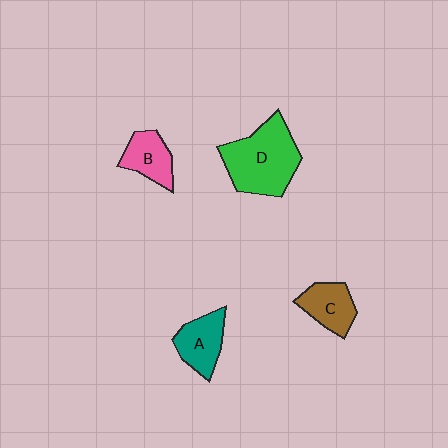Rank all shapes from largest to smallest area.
From largest to smallest: D (green), A (teal), C (brown), B (pink).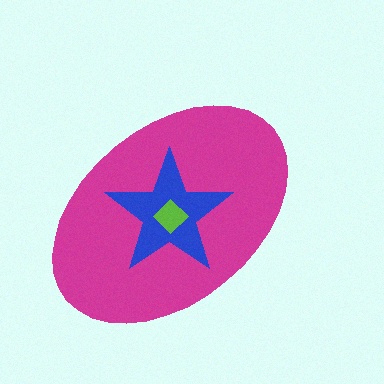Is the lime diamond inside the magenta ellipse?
Yes.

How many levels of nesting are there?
3.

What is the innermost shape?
The lime diamond.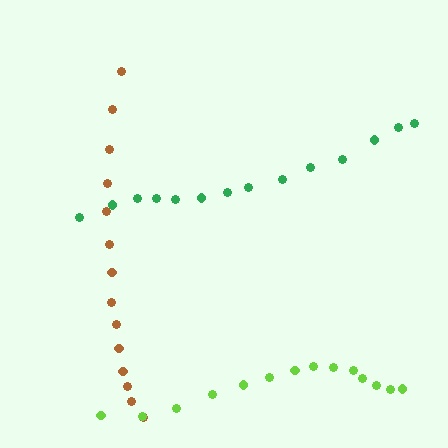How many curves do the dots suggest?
There are 3 distinct paths.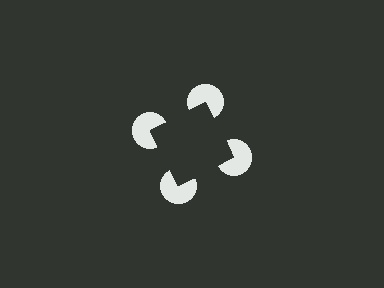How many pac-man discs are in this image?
There are 4 — one at each vertex of the illusory square.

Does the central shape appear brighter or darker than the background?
It typically appears slightly darker than the background, even though no actual brightness change is drawn.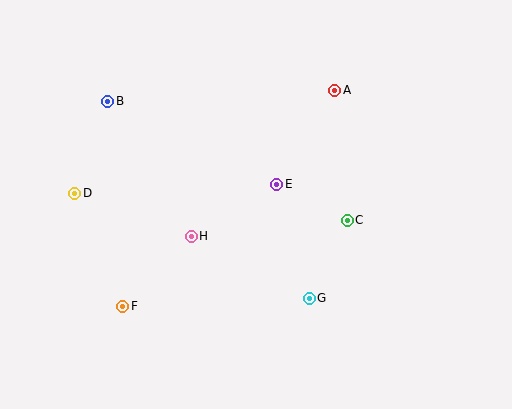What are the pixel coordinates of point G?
Point G is at (309, 298).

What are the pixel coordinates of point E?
Point E is at (277, 184).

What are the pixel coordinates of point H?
Point H is at (191, 236).